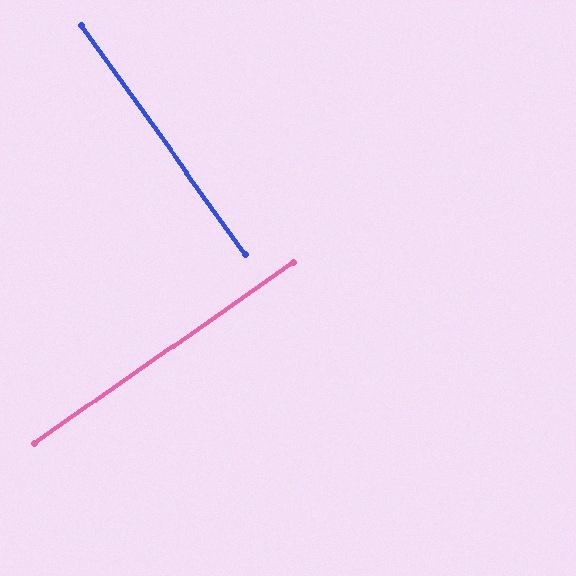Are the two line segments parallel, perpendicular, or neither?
Perpendicular — they meet at approximately 89°.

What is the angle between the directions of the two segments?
Approximately 89 degrees.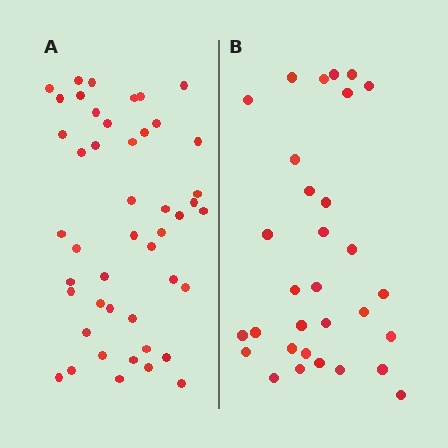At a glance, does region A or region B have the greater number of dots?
Region A (the left region) has more dots.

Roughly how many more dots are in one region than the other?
Region A has approximately 15 more dots than region B.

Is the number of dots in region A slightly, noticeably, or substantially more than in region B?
Region A has substantially more. The ratio is roughly 1.5 to 1.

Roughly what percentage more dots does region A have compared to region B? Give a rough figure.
About 50% more.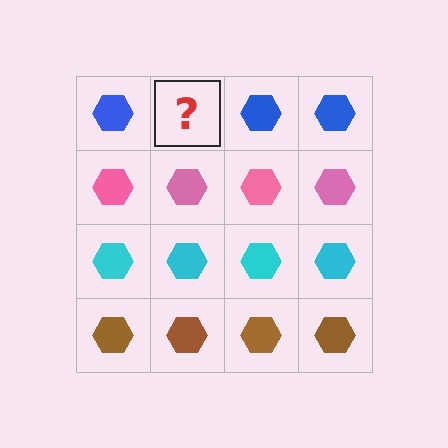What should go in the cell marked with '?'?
The missing cell should contain a blue hexagon.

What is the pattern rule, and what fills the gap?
The rule is that each row has a consistent color. The gap should be filled with a blue hexagon.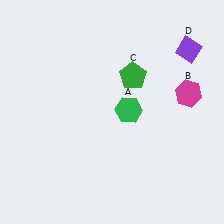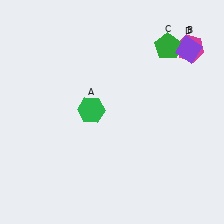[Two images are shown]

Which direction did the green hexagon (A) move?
The green hexagon (A) moved left.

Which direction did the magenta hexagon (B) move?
The magenta hexagon (B) moved up.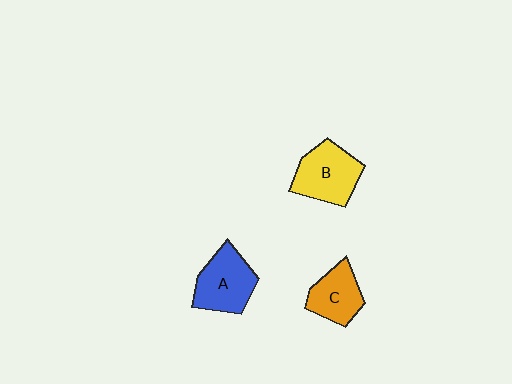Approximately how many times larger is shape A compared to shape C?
Approximately 1.3 times.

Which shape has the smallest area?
Shape C (orange).